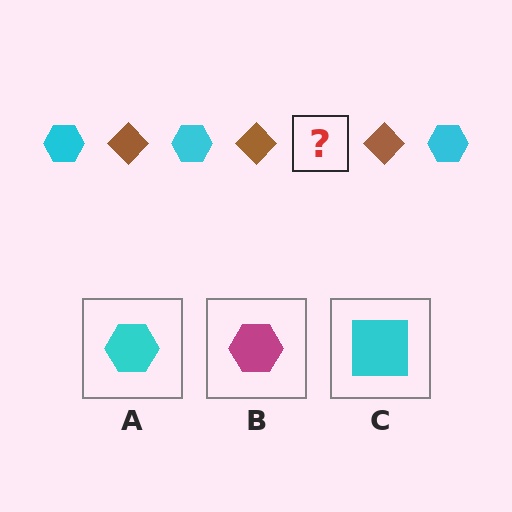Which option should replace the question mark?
Option A.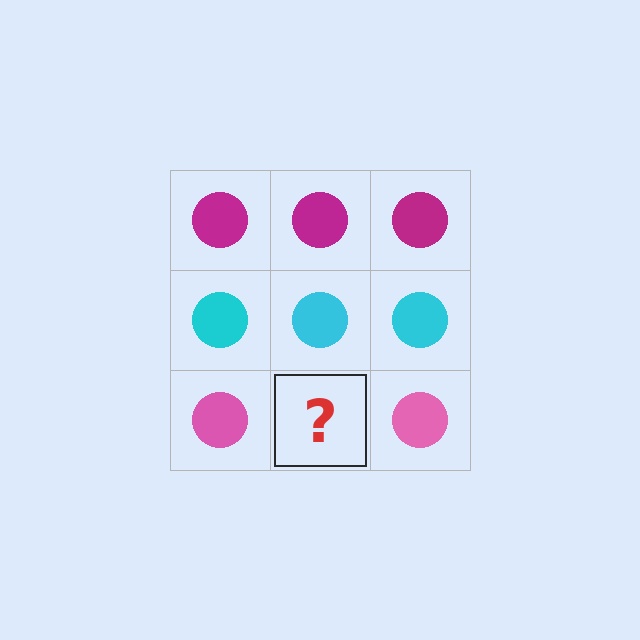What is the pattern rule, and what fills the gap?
The rule is that each row has a consistent color. The gap should be filled with a pink circle.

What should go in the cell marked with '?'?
The missing cell should contain a pink circle.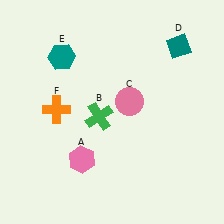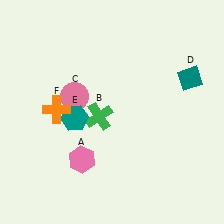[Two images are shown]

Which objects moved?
The objects that moved are: the pink circle (C), the teal diamond (D), the teal hexagon (E).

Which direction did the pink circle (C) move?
The pink circle (C) moved left.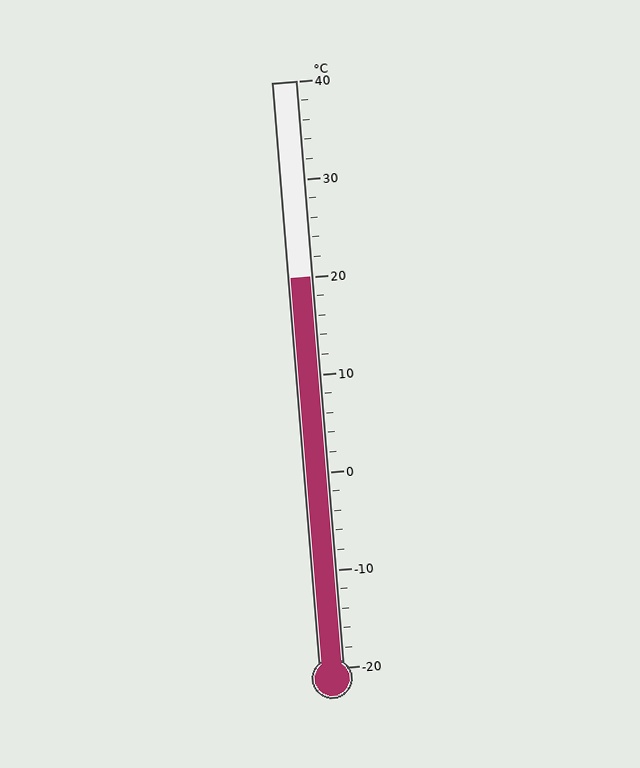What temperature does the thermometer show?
The thermometer shows approximately 20°C.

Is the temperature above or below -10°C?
The temperature is above -10°C.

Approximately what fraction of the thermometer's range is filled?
The thermometer is filled to approximately 65% of its range.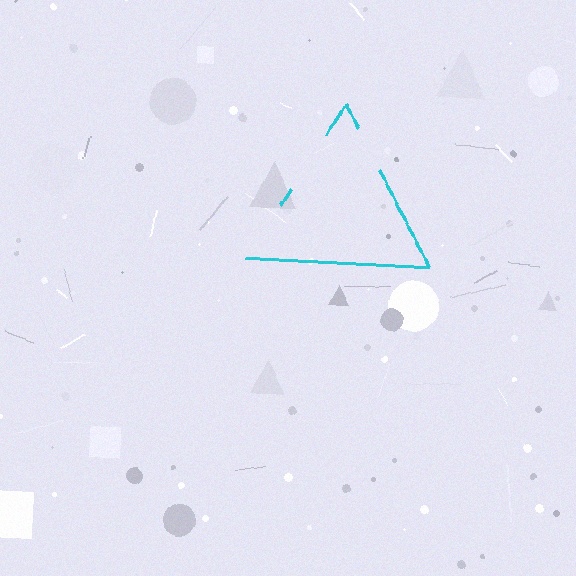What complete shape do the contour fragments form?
The contour fragments form a triangle.